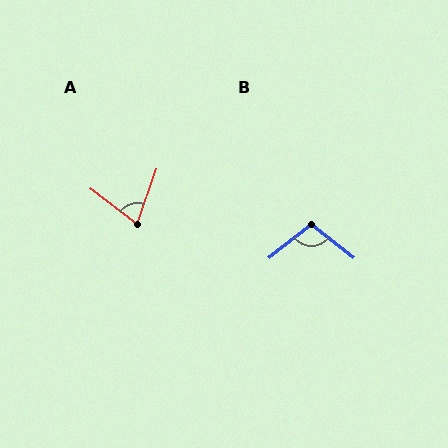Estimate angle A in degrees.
Approximately 73 degrees.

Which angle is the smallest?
A, at approximately 73 degrees.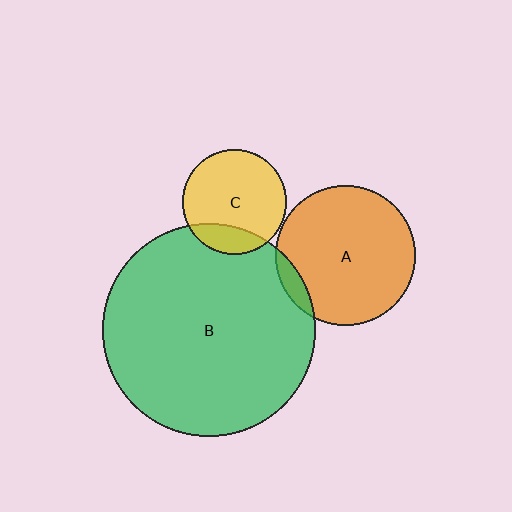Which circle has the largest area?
Circle B (green).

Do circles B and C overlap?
Yes.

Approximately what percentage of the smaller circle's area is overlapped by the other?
Approximately 20%.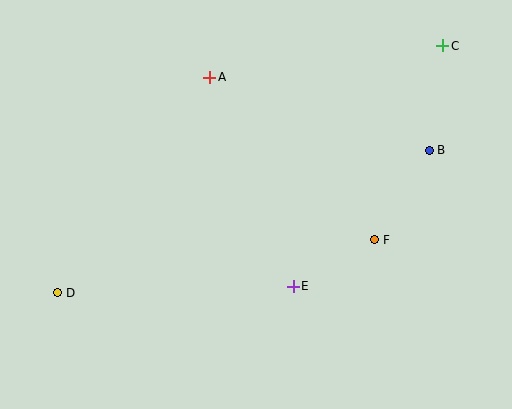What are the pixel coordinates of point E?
Point E is at (293, 286).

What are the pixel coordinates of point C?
Point C is at (443, 46).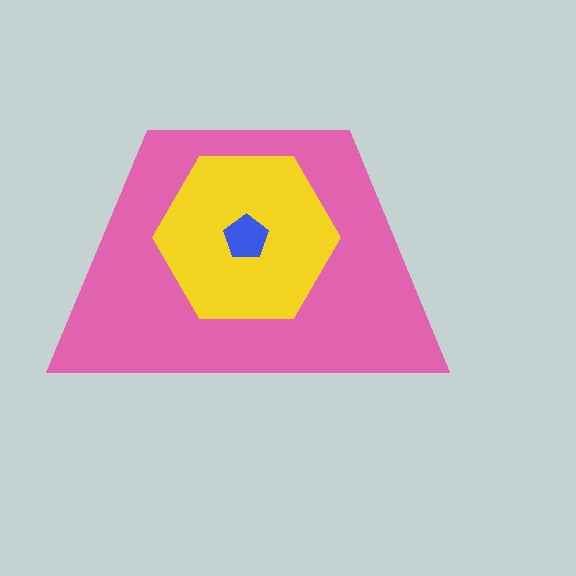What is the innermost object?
The blue pentagon.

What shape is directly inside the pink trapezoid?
The yellow hexagon.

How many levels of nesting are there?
3.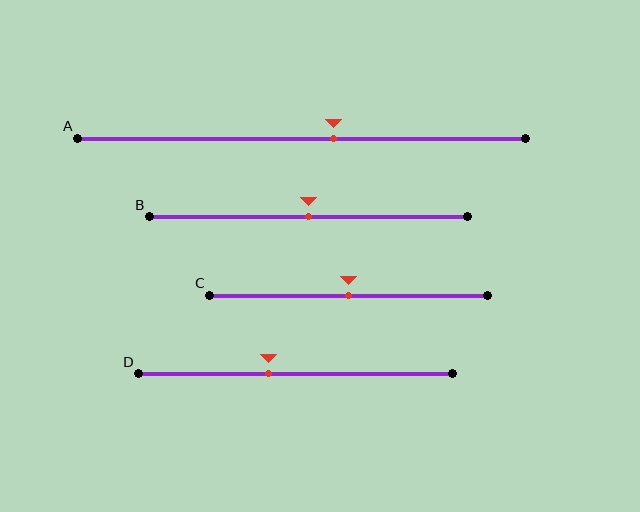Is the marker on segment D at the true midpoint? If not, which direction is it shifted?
No, the marker on segment D is shifted to the left by about 9% of the segment length.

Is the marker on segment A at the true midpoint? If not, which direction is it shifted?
No, the marker on segment A is shifted to the right by about 7% of the segment length.